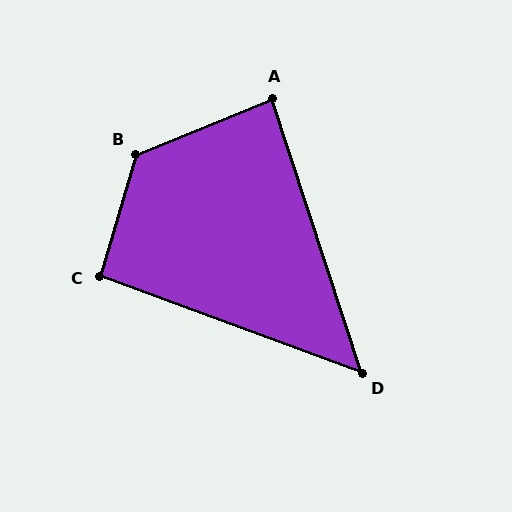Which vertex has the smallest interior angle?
D, at approximately 52 degrees.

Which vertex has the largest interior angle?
B, at approximately 128 degrees.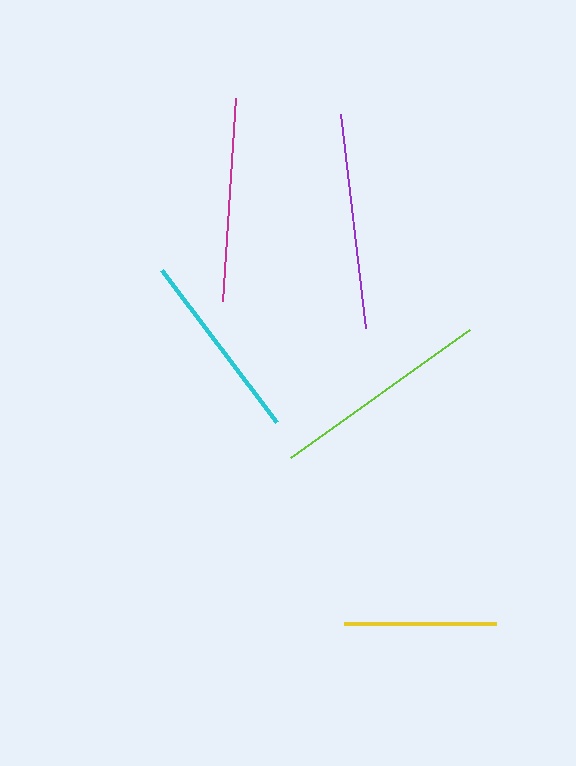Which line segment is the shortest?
The yellow line is the shortest at approximately 152 pixels.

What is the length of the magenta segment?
The magenta segment is approximately 204 pixels long.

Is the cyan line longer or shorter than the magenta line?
The magenta line is longer than the cyan line.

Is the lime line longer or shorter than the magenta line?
The lime line is longer than the magenta line.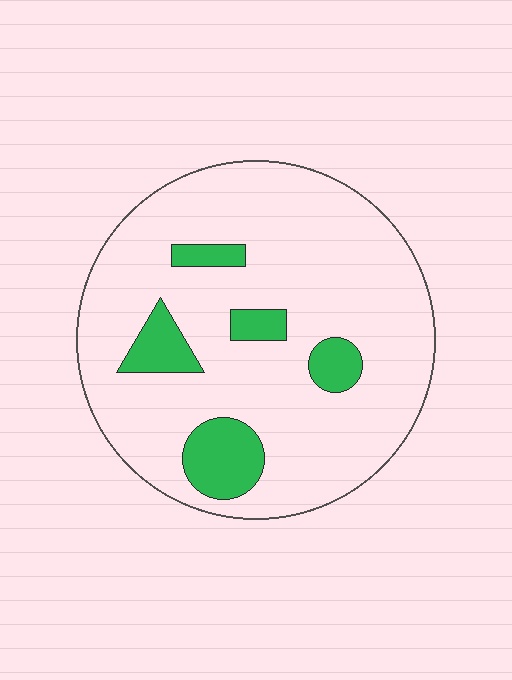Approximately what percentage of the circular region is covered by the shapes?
Approximately 15%.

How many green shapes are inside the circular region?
5.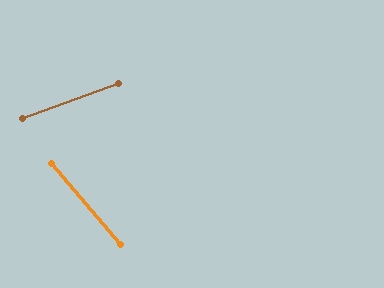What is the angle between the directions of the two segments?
Approximately 69 degrees.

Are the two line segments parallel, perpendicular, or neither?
Neither parallel nor perpendicular — they differ by about 69°.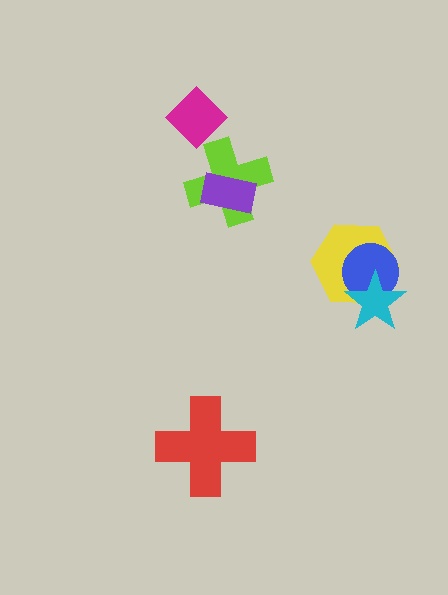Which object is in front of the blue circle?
The cyan star is in front of the blue circle.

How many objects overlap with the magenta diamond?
0 objects overlap with the magenta diamond.